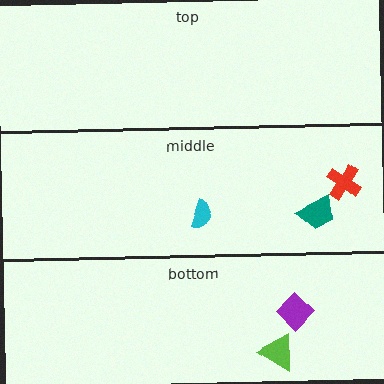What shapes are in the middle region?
The cyan semicircle, the teal trapezoid, the red cross.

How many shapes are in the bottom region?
2.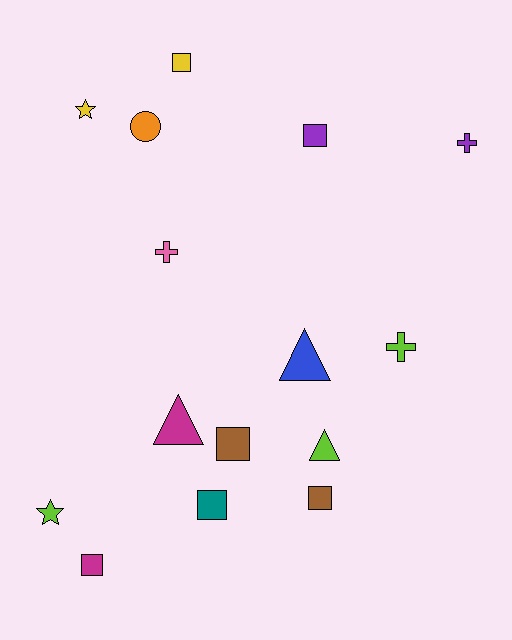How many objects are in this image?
There are 15 objects.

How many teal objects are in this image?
There is 1 teal object.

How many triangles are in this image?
There are 3 triangles.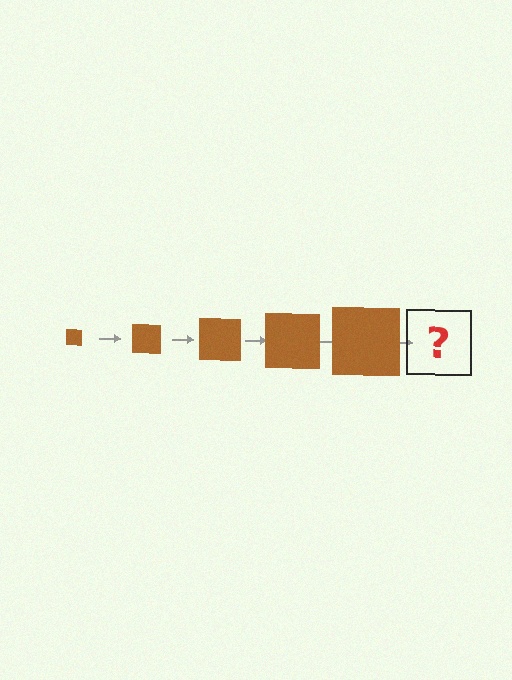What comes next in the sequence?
The next element should be a brown square, larger than the previous one.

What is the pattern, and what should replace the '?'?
The pattern is that the square gets progressively larger each step. The '?' should be a brown square, larger than the previous one.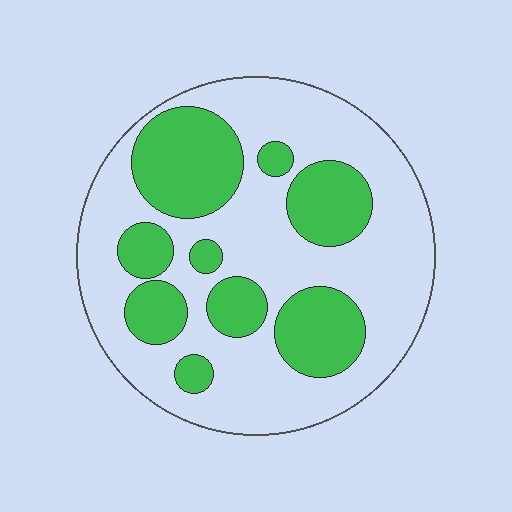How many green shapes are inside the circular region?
9.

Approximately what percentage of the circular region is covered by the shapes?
Approximately 35%.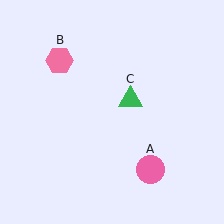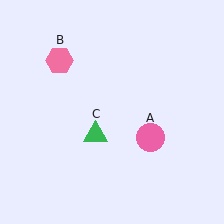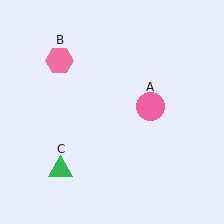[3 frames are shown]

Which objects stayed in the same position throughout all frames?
Pink hexagon (object B) remained stationary.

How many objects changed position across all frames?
2 objects changed position: pink circle (object A), green triangle (object C).